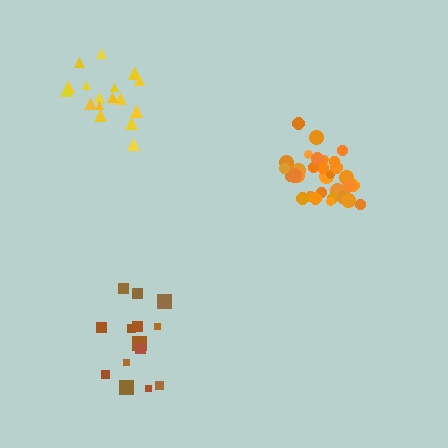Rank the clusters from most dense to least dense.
orange, yellow, brown.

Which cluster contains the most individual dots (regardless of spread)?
Orange (33).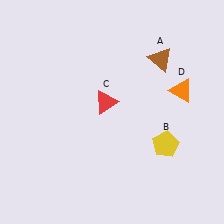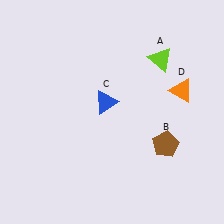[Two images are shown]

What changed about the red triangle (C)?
In Image 1, C is red. In Image 2, it changed to blue.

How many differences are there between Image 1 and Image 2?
There are 3 differences between the two images.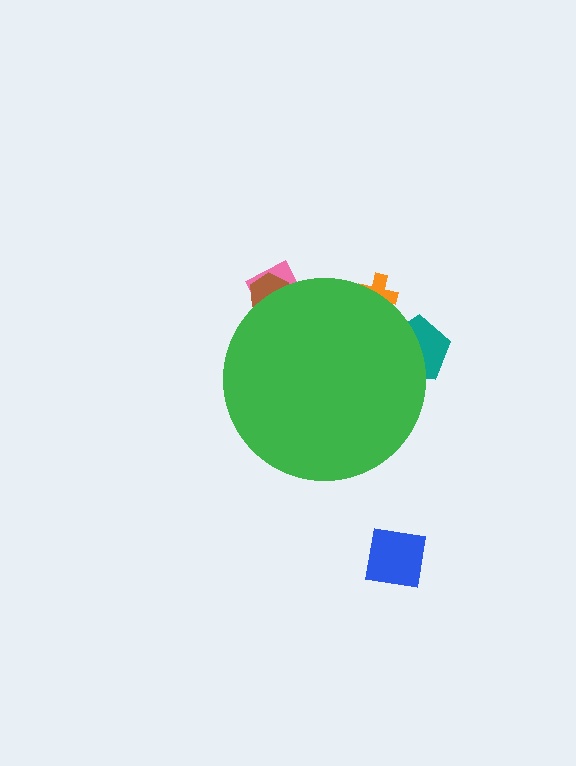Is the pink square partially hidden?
Yes, the pink square is partially hidden behind the green circle.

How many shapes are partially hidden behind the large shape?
4 shapes are partially hidden.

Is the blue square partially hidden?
No, the blue square is fully visible.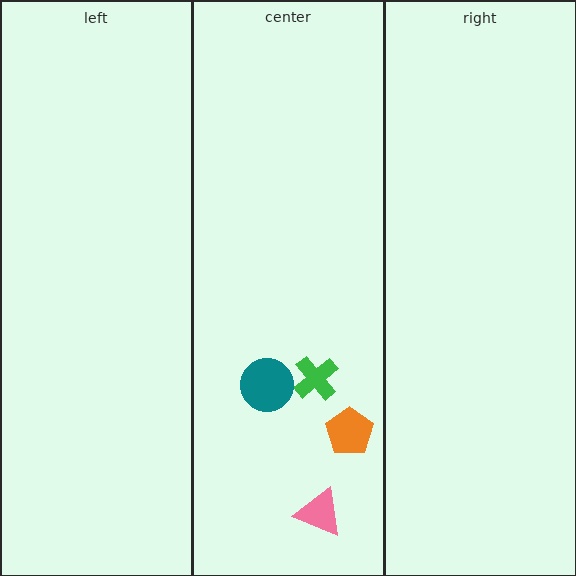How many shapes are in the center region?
4.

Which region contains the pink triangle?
The center region.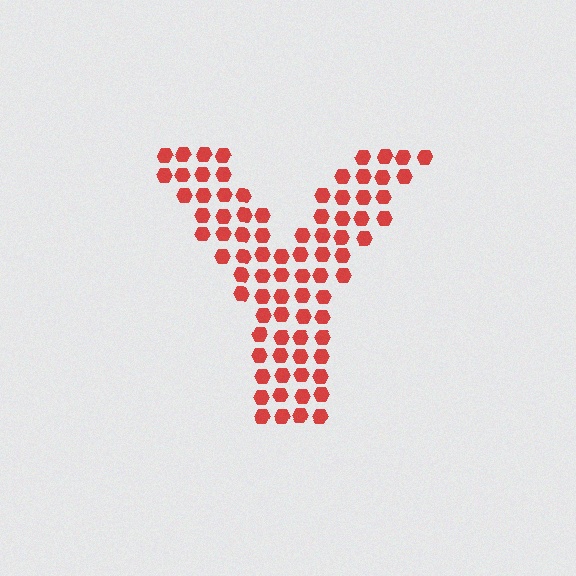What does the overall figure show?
The overall figure shows the letter Y.